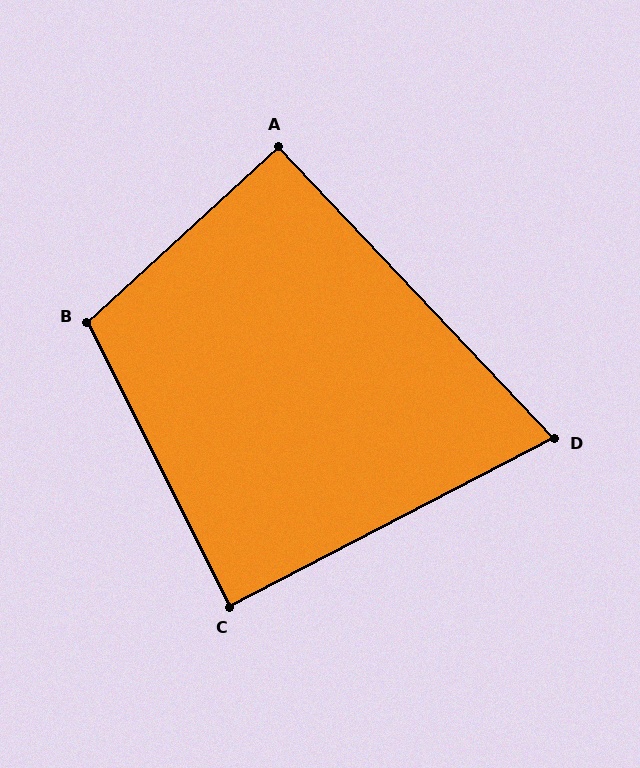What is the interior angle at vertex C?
Approximately 89 degrees (approximately right).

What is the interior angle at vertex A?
Approximately 91 degrees (approximately right).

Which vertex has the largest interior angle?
B, at approximately 106 degrees.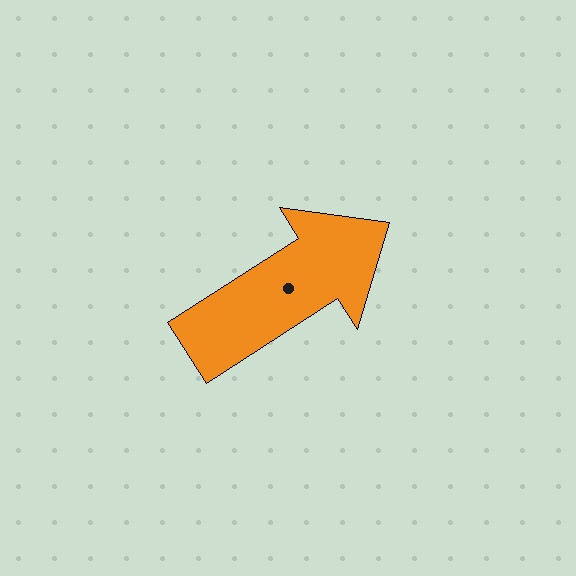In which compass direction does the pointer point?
Northeast.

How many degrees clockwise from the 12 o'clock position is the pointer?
Approximately 57 degrees.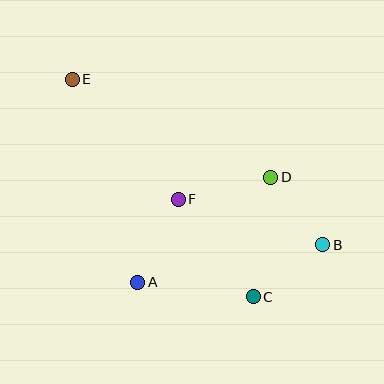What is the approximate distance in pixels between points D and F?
The distance between D and F is approximately 95 pixels.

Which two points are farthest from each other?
Points B and E are farthest from each other.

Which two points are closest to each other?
Points B and D are closest to each other.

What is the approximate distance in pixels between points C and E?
The distance between C and E is approximately 283 pixels.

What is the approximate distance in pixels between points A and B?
The distance between A and B is approximately 189 pixels.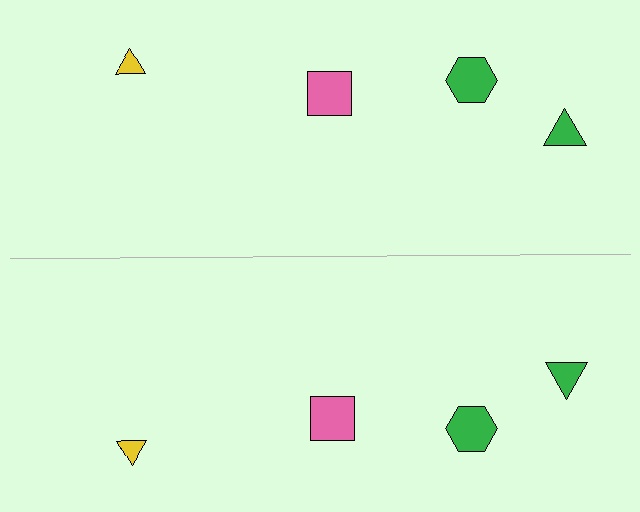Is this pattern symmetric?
Yes, this pattern has bilateral (reflection) symmetry.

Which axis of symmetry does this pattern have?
The pattern has a horizontal axis of symmetry running through the center of the image.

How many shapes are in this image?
There are 8 shapes in this image.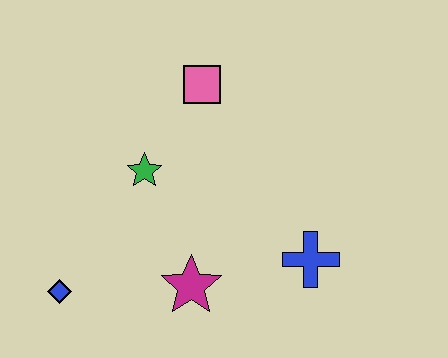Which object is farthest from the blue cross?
The blue diamond is farthest from the blue cross.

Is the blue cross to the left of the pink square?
No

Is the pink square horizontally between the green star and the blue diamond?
No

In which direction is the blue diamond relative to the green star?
The blue diamond is below the green star.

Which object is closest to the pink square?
The green star is closest to the pink square.